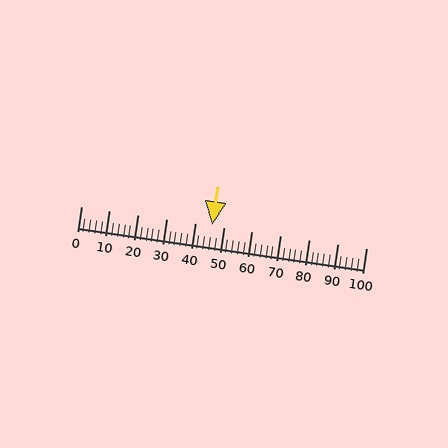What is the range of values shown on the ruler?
The ruler shows values from 0 to 100.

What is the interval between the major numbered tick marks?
The major tick marks are spaced 10 units apart.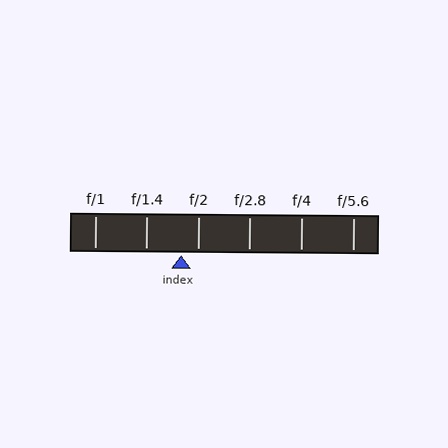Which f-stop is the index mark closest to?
The index mark is closest to f/2.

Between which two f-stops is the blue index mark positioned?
The index mark is between f/1.4 and f/2.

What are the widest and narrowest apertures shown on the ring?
The widest aperture shown is f/1 and the narrowest is f/5.6.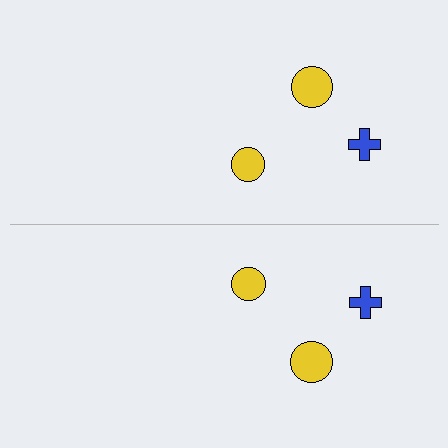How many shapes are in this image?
There are 6 shapes in this image.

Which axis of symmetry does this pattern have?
The pattern has a horizontal axis of symmetry running through the center of the image.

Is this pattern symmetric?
Yes, this pattern has bilateral (reflection) symmetry.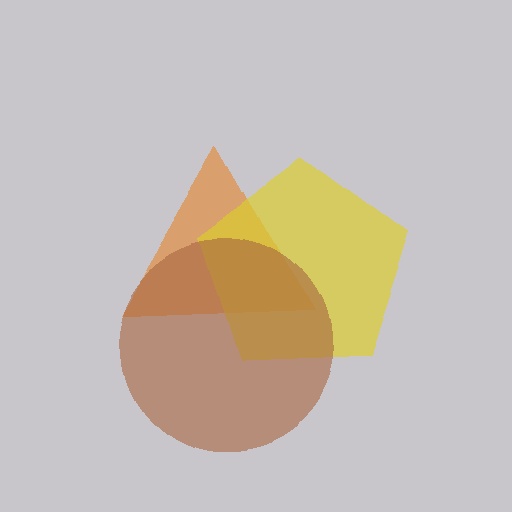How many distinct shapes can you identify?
There are 3 distinct shapes: an orange triangle, a yellow pentagon, a brown circle.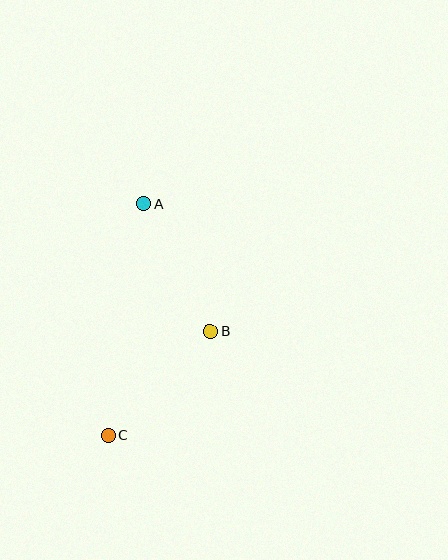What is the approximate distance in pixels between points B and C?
The distance between B and C is approximately 146 pixels.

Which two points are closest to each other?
Points A and B are closest to each other.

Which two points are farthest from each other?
Points A and C are farthest from each other.